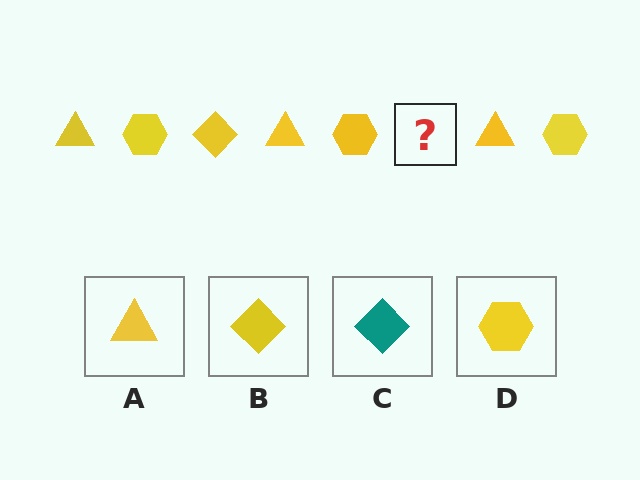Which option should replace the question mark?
Option B.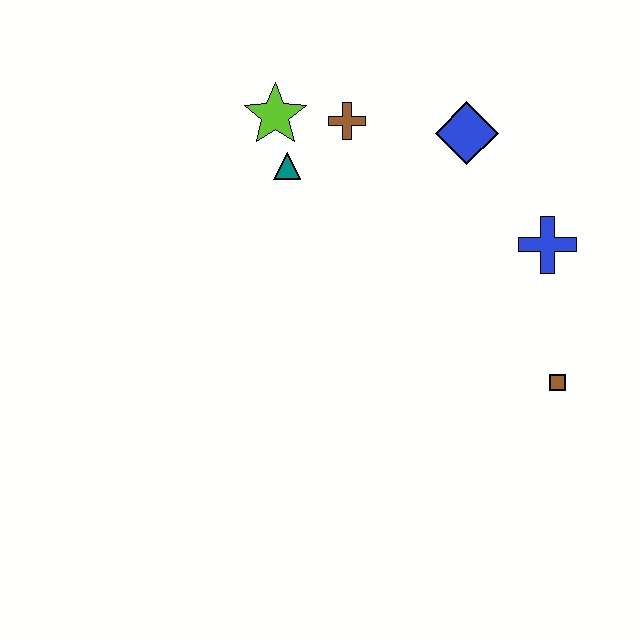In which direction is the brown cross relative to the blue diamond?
The brown cross is to the left of the blue diamond.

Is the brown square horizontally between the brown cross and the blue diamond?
No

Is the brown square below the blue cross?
Yes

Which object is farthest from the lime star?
The brown square is farthest from the lime star.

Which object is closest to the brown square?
The blue cross is closest to the brown square.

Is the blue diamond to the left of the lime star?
No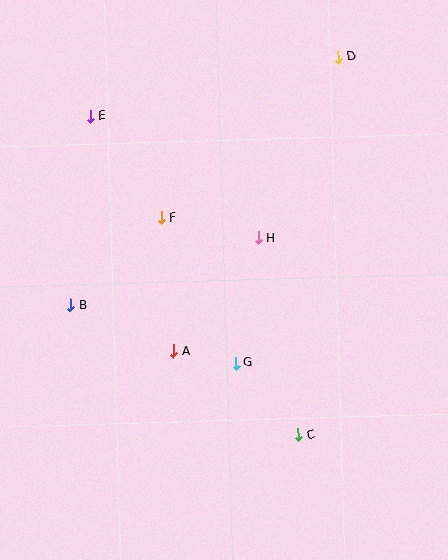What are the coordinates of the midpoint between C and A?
The midpoint between C and A is at (236, 393).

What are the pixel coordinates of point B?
Point B is at (71, 305).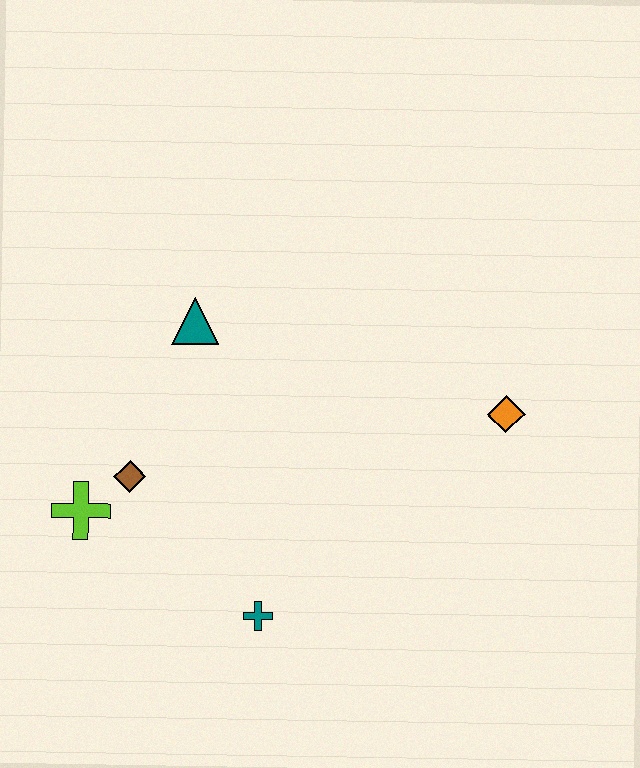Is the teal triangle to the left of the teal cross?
Yes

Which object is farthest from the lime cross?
The orange diamond is farthest from the lime cross.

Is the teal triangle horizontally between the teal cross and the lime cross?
Yes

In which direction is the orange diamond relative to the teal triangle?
The orange diamond is to the right of the teal triangle.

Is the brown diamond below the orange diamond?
Yes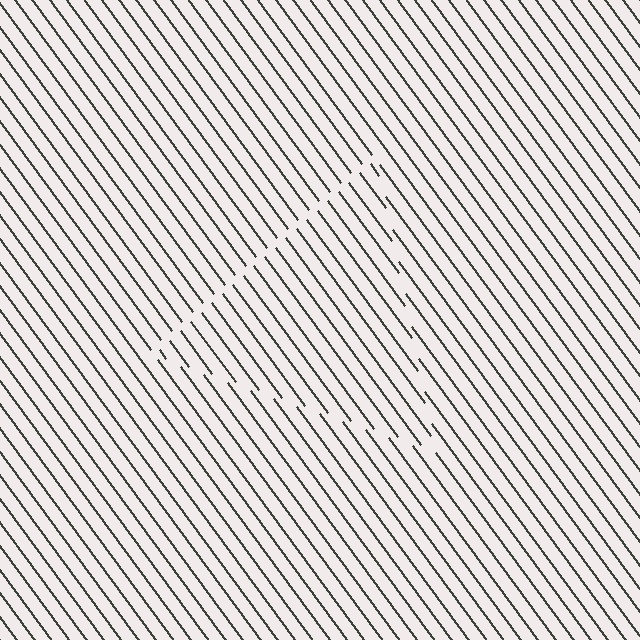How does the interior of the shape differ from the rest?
The interior of the shape contains the same grating, shifted by half a period — the contour is defined by the phase discontinuity where line-ends from the inner and outer gratings abut.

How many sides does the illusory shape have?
3 sides — the line-ends trace a triangle.